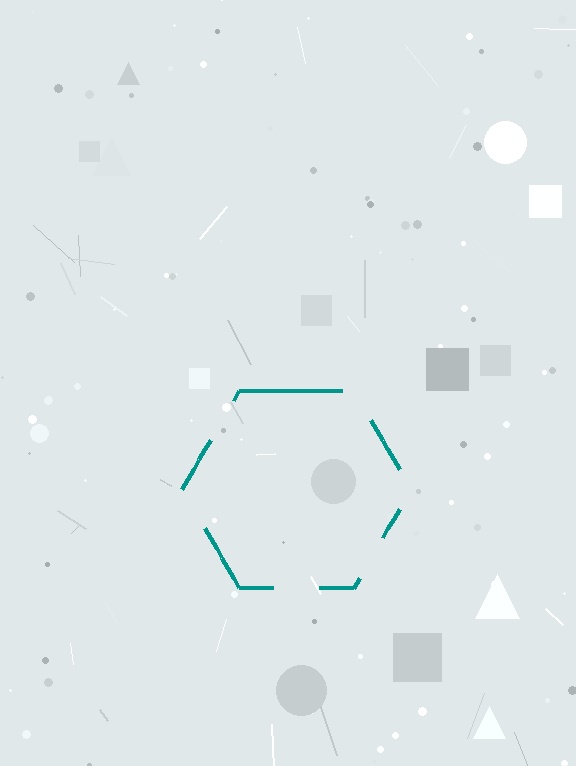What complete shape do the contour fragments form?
The contour fragments form a hexagon.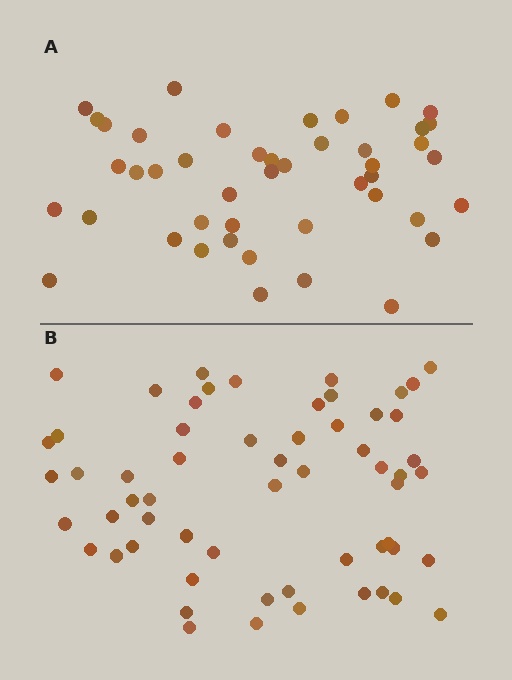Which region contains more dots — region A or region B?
Region B (the bottom region) has more dots.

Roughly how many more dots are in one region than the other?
Region B has approximately 15 more dots than region A.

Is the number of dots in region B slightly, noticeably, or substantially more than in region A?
Region B has noticeably more, but not dramatically so. The ratio is roughly 1.3 to 1.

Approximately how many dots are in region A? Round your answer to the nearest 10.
About 40 dots. (The exact count is 45, which rounds to 40.)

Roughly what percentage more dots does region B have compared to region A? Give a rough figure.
About 30% more.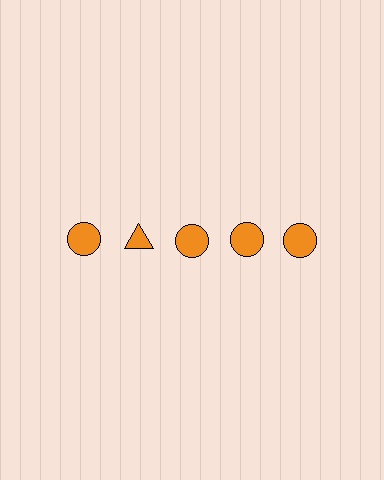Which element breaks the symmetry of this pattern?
The orange triangle in the top row, second from left column breaks the symmetry. All other shapes are orange circles.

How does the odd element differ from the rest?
It has a different shape: triangle instead of circle.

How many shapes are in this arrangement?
There are 5 shapes arranged in a grid pattern.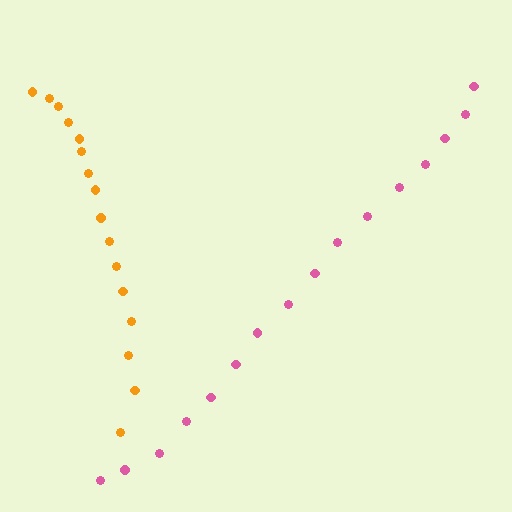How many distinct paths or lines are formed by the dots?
There are 2 distinct paths.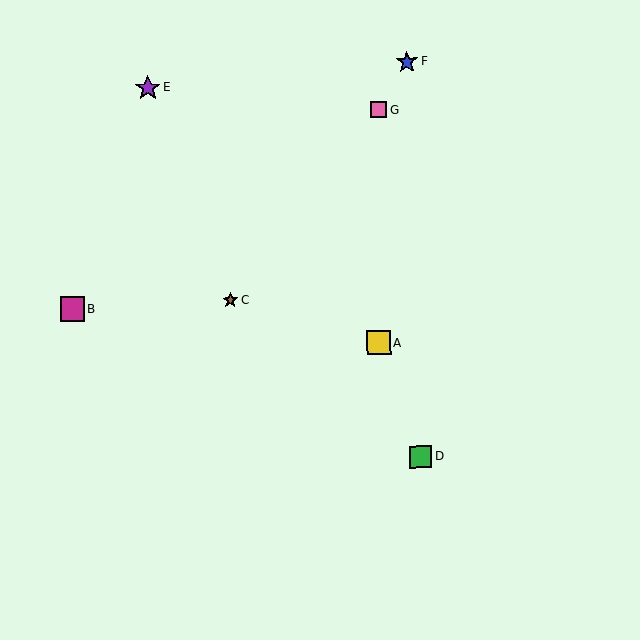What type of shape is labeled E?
Shape E is a purple star.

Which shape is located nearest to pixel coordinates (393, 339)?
The yellow square (labeled A) at (379, 343) is nearest to that location.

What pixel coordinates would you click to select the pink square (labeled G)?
Click at (378, 110) to select the pink square G.